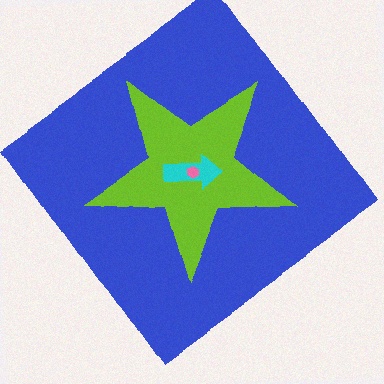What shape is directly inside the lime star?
The cyan arrow.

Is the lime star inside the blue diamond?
Yes.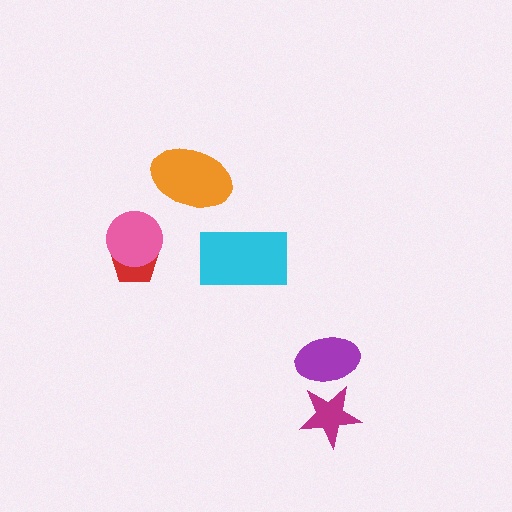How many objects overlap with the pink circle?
1 object overlaps with the pink circle.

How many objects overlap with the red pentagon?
1 object overlaps with the red pentagon.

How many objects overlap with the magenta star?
1 object overlaps with the magenta star.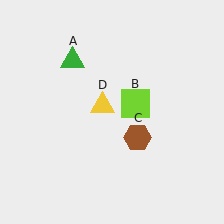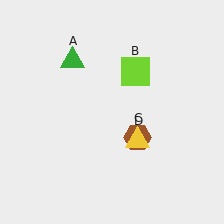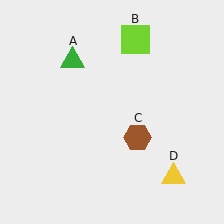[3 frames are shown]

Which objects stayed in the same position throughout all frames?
Green triangle (object A) and brown hexagon (object C) remained stationary.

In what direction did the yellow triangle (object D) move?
The yellow triangle (object D) moved down and to the right.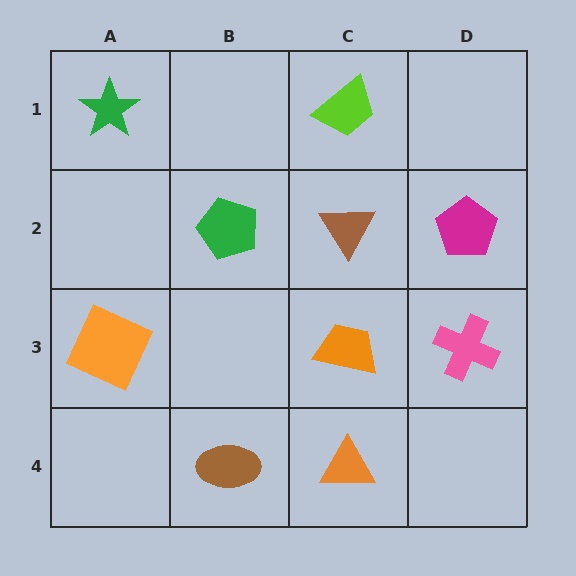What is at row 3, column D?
A pink cross.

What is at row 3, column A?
An orange square.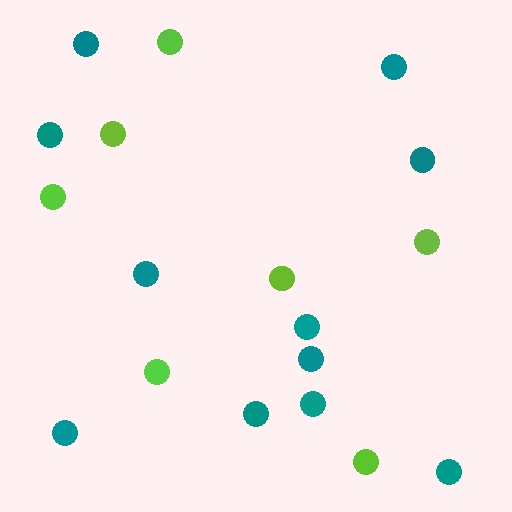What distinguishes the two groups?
There are 2 groups: one group of lime circles (7) and one group of teal circles (11).